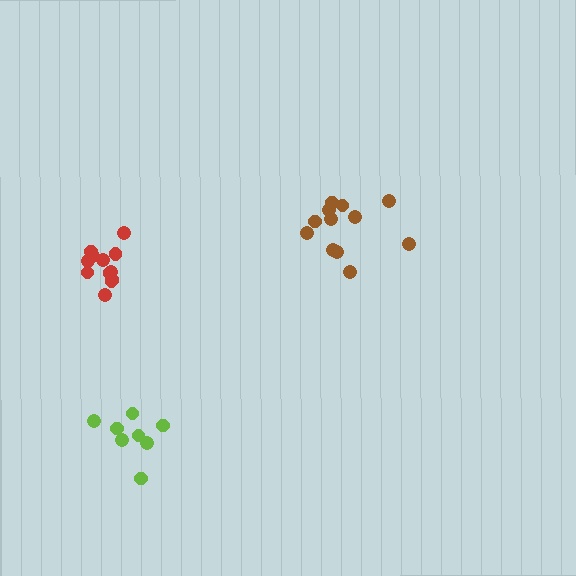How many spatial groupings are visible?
There are 3 spatial groupings.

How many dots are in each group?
Group 1: 8 dots, Group 2: 12 dots, Group 3: 12 dots (32 total).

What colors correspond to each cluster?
The clusters are colored: lime, red, brown.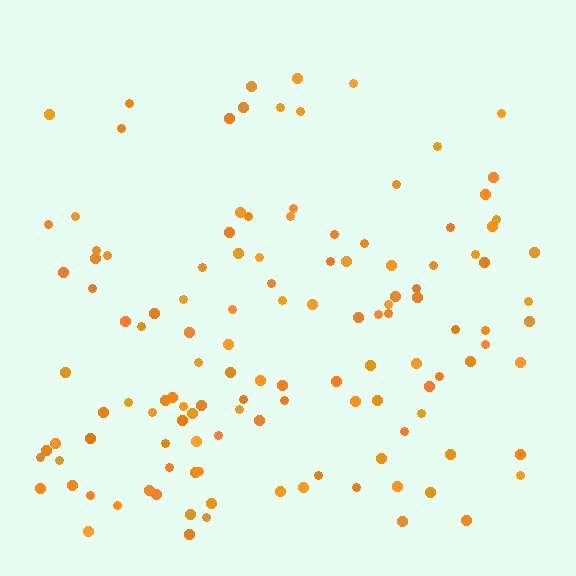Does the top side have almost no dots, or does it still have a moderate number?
Still a moderate number, just noticeably fewer than the bottom.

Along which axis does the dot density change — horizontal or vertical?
Vertical.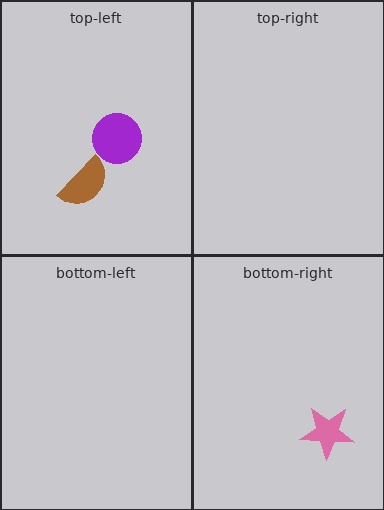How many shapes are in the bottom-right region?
1.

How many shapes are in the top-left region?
2.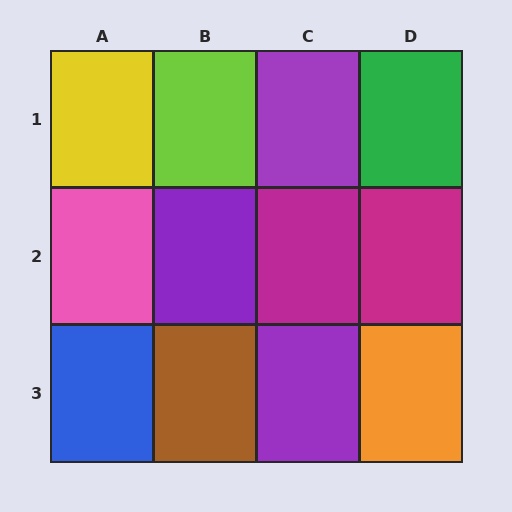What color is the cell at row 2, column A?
Pink.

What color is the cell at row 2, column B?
Purple.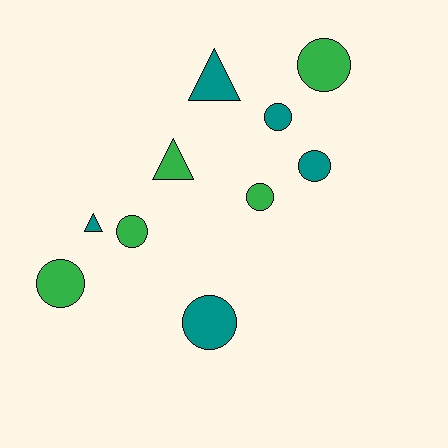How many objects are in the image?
There are 10 objects.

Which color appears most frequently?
Teal, with 5 objects.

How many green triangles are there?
There is 1 green triangle.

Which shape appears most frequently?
Circle, with 7 objects.